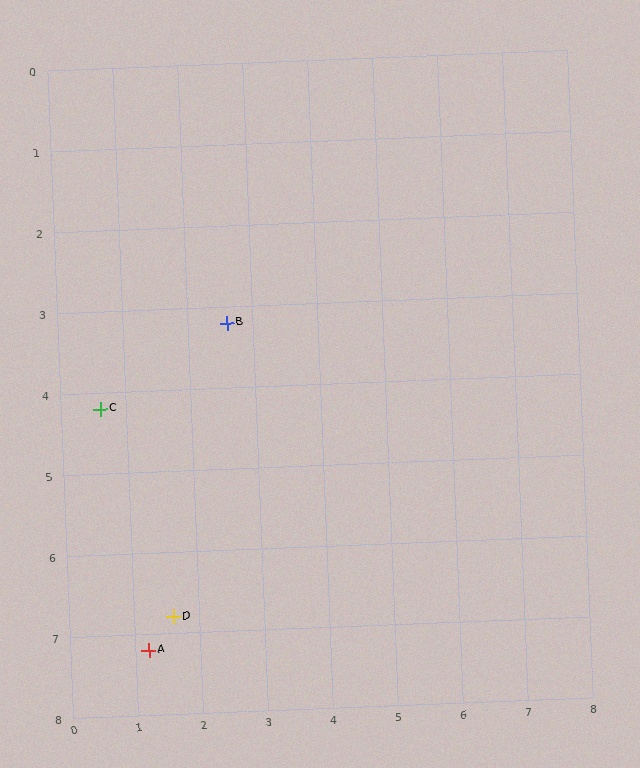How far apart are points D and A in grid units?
Points D and A are about 0.6 grid units apart.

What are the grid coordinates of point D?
Point D is at approximately (1.6, 6.8).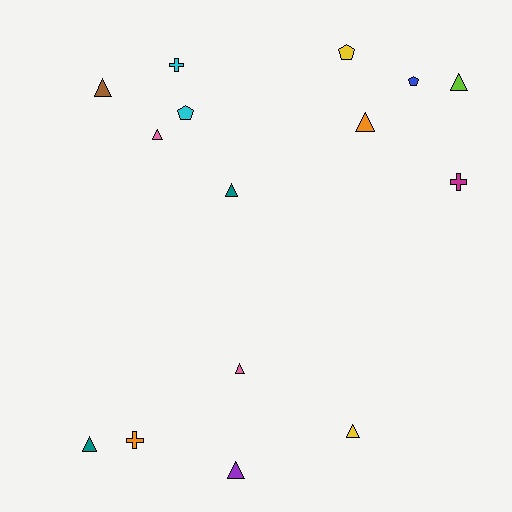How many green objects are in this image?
There are no green objects.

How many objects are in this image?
There are 15 objects.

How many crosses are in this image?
There are 3 crosses.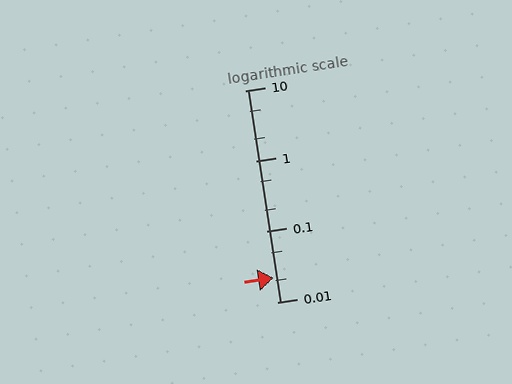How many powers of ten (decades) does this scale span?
The scale spans 3 decades, from 0.01 to 10.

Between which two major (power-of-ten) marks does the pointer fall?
The pointer is between 0.01 and 0.1.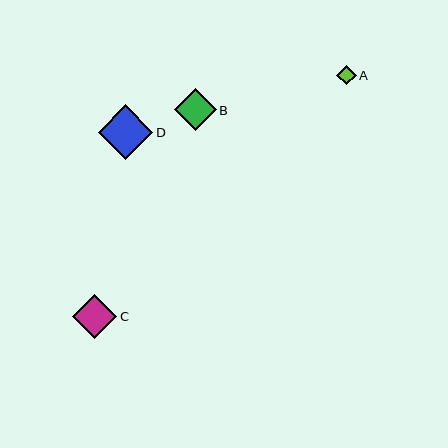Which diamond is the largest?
Diamond D is the largest with a size of approximately 54 pixels.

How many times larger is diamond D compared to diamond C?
Diamond D is approximately 1.2 times the size of diamond C.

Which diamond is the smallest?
Diamond A is the smallest with a size of approximately 20 pixels.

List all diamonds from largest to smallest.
From largest to smallest: D, C, B, A.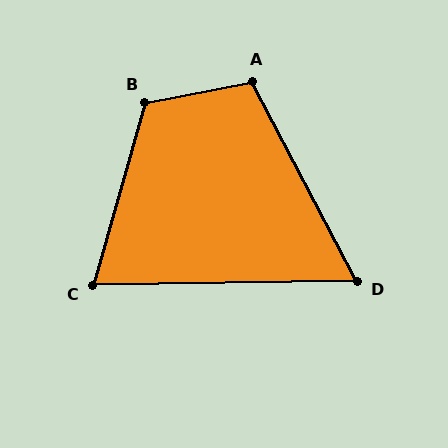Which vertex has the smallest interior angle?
D, at approximately 63 degrees.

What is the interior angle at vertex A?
Approximately 107 degrees (obtuse).